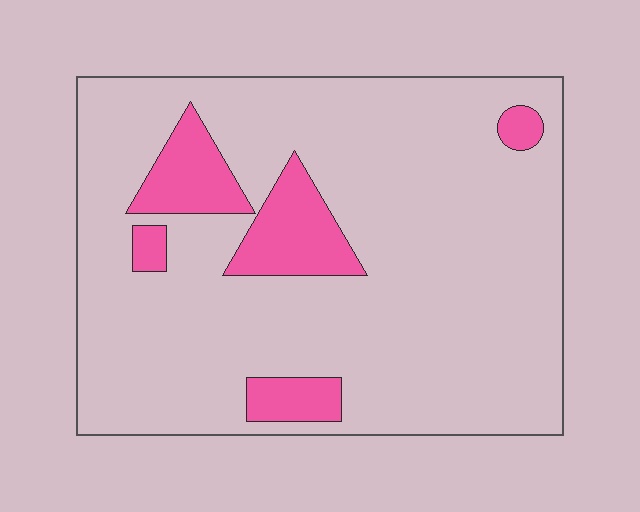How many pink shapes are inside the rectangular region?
5.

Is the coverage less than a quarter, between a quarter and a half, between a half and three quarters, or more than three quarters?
Less than a quarter.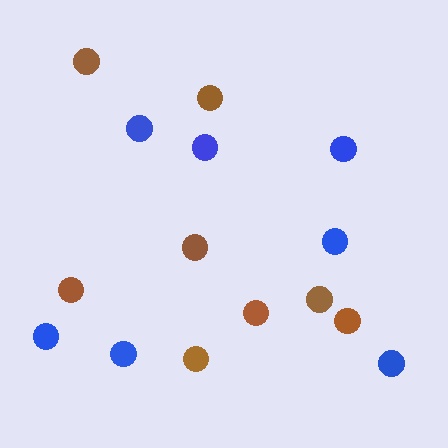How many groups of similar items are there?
There are 2 groups: one group of brown circles (8) and one group of blue circles (7).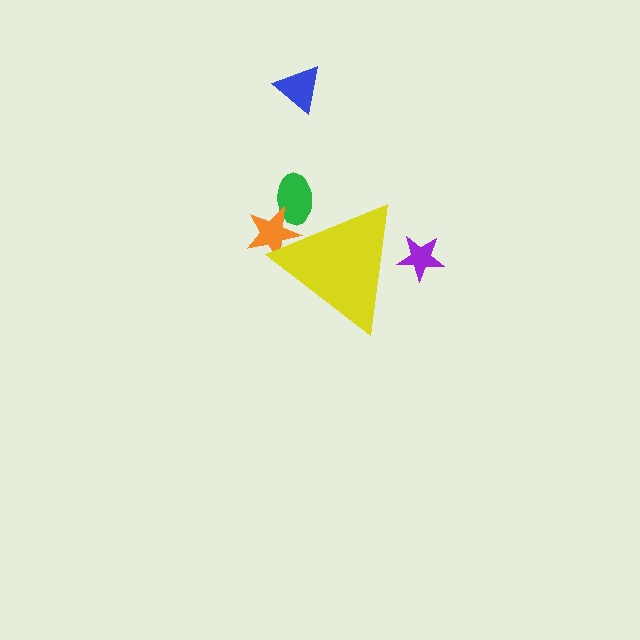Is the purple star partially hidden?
Yes, the purple star is partially hidden behind the yellow triangle.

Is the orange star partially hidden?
Yes, the orange star is partially hidden behind the yellow triangle.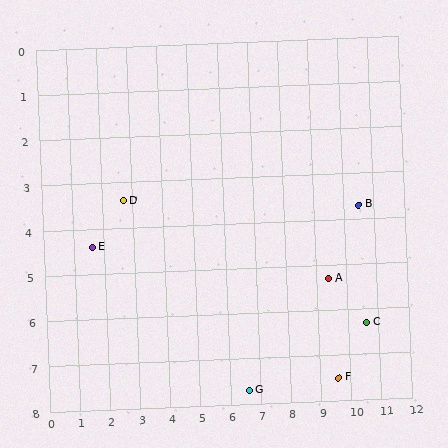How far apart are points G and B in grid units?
Points G and B are about 5.6 grid units apart.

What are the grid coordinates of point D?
Point D is at approximately (2.7, 3.4).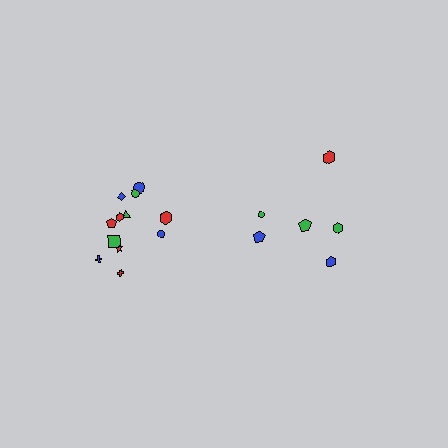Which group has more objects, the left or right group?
The left group.